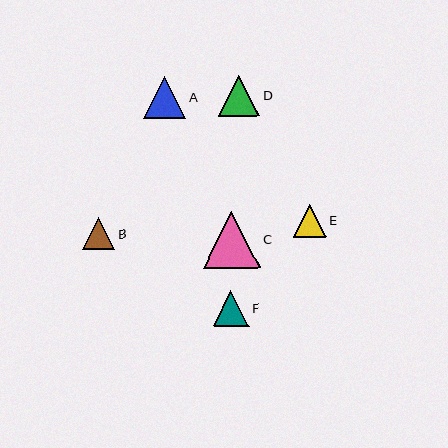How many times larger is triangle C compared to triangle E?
Triangle C is approximately 1.7 times the size of triangle E.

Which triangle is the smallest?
Triangle B is the smallest with a size of approximately 33 pixels.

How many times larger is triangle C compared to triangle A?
Triangle C is approximately 1.4 times the size of triangle A.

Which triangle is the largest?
Triangle C is the largest with a size of approximately 57 pixels.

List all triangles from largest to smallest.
From largest to smallest: C, A, D, F, E, B.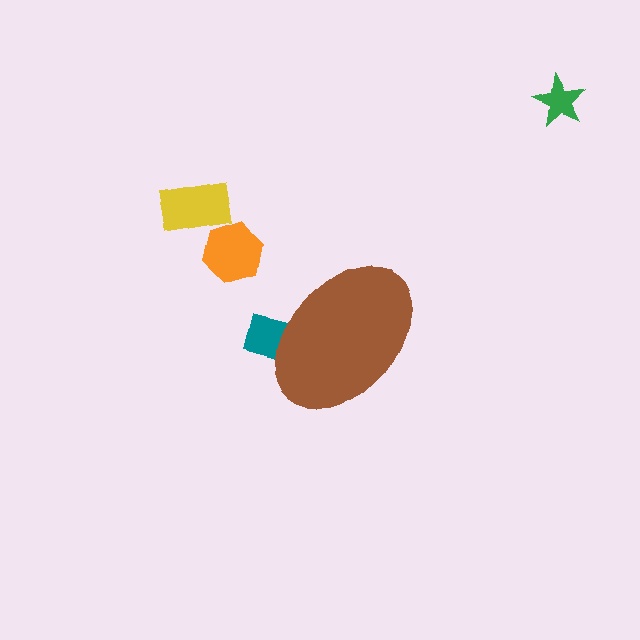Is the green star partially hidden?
No, the green star is fully visible.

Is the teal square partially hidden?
Yes, the teal square is partially hidden behind the brown ellipse.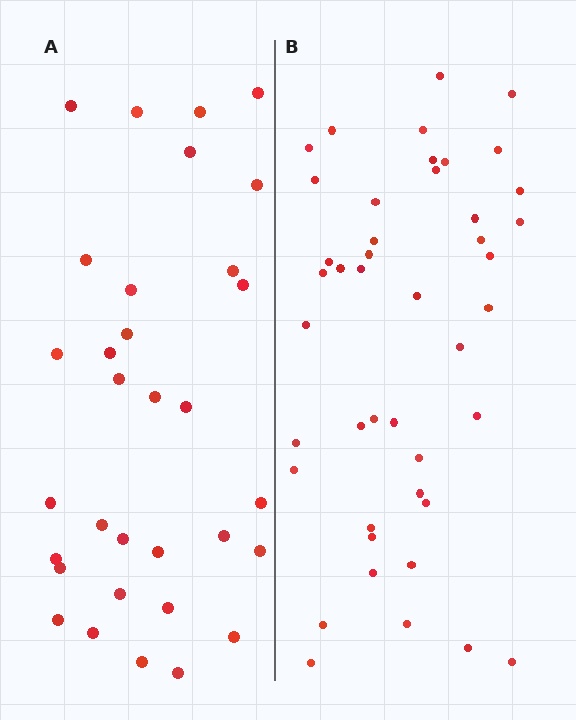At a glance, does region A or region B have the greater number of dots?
Region B (the right region) has more dots.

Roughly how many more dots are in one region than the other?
Region B has roughly 12 or so more dots than region A.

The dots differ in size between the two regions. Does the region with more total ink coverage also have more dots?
No. Region A has more total ink coverage because its dots are larger, but region B actually contains more individual dots. Total area can be misleading — the number of items is what matters here.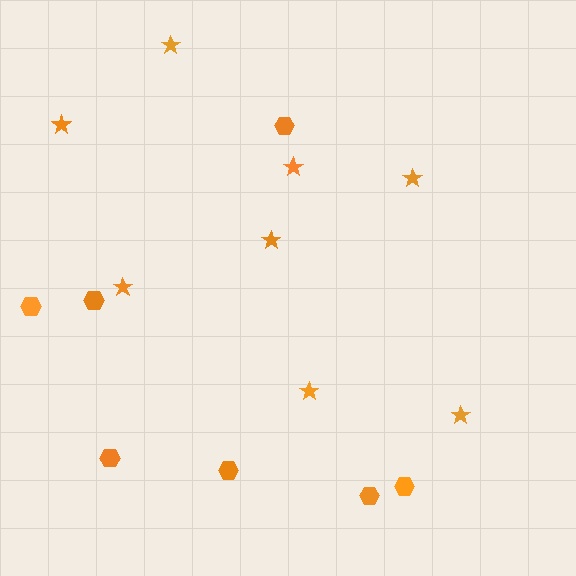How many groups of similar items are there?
There are 2 groups: one group of stars (8) and one group of hexagons (7).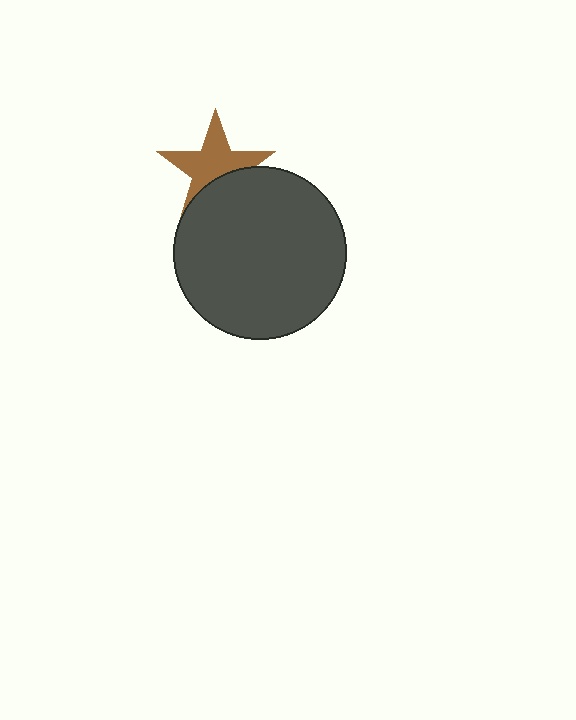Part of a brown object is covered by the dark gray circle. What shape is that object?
It is a star.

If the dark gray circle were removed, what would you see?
You would see the complete brown star.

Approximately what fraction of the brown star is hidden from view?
Roughly 35% of the brown star is hidden behind the dark gray circle.